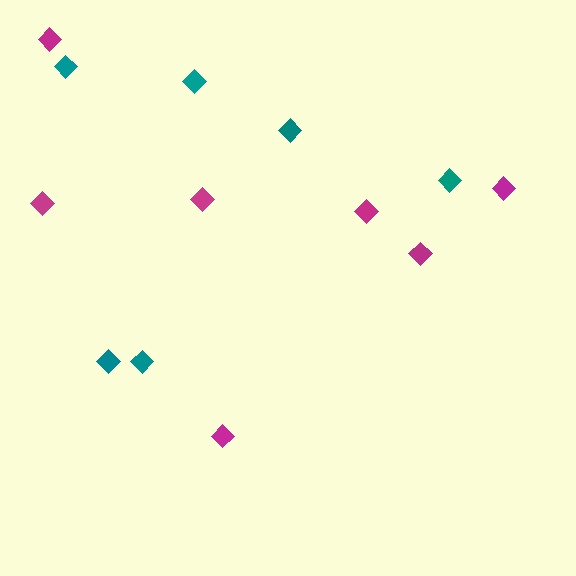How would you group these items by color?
There are 2 groups: one group of magenta diamonds (7) and one group of teal diamonds (6).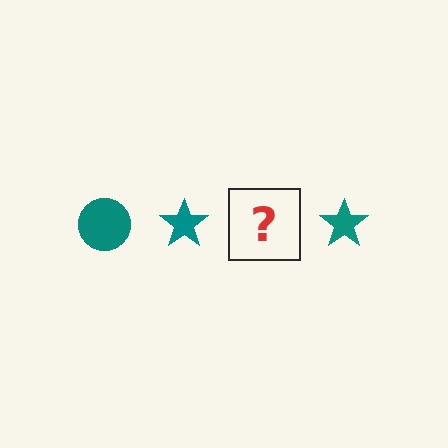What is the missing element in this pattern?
The missing element is a teal circle.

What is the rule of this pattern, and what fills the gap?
The rule is that the pattern cycles through circle, star shapes in teal. The gap should be filled with a teal circle.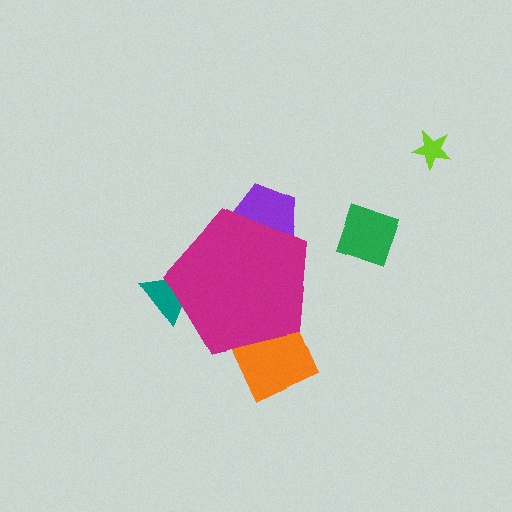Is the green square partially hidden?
No, the green square is fully visible.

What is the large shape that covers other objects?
A magenta pentagon.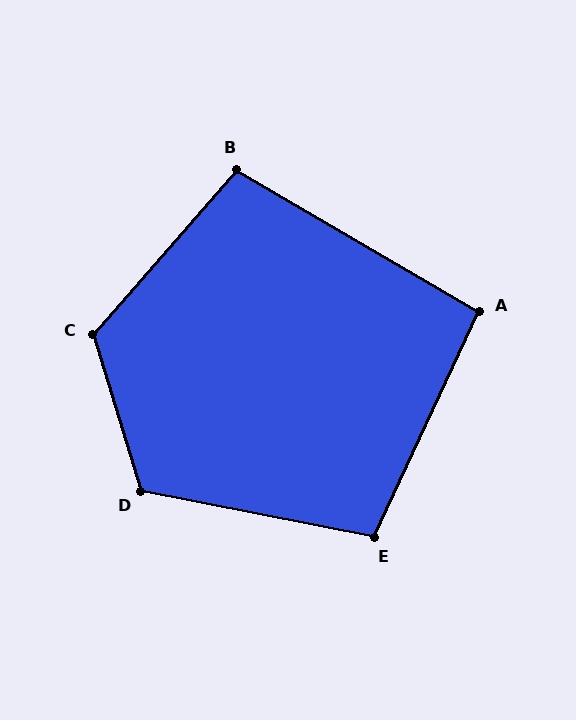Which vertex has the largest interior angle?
C, at approximately 122 degrees.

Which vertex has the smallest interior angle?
A, at approximately 95 degrees.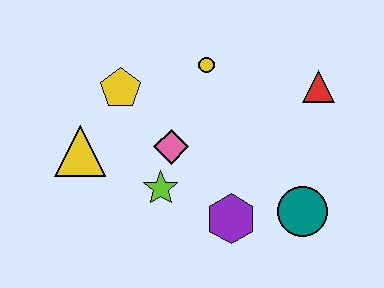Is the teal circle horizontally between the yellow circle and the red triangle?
Yes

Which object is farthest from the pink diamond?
The red triangle is farthest from the pink diamond.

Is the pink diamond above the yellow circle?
No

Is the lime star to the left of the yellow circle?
Yes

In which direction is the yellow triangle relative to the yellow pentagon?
The yellow triangle is below the yellow pentagon.